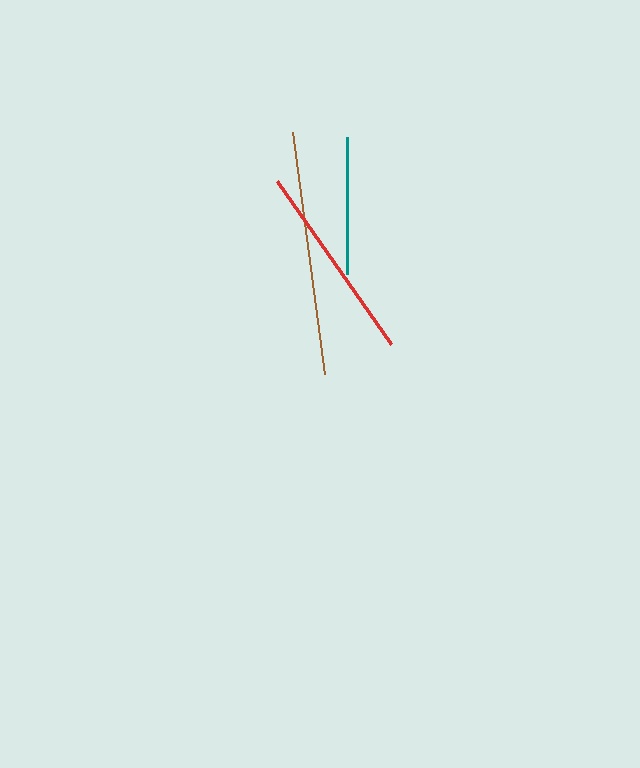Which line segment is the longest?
The brown line is the longest at approximately 244 pixels.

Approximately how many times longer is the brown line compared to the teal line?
The brown line is approximately 1.8 times the length of the teal line.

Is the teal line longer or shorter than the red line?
The red line is longer than the teal line.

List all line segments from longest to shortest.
From longest to shortest: brown, red, teal.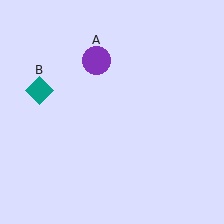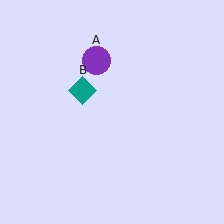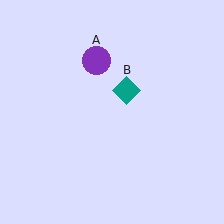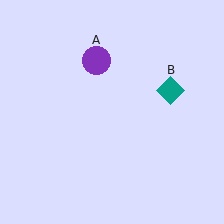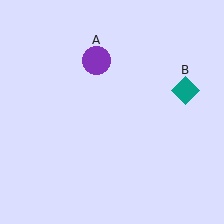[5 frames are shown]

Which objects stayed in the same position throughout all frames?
Purple circle (object A) remained stationary.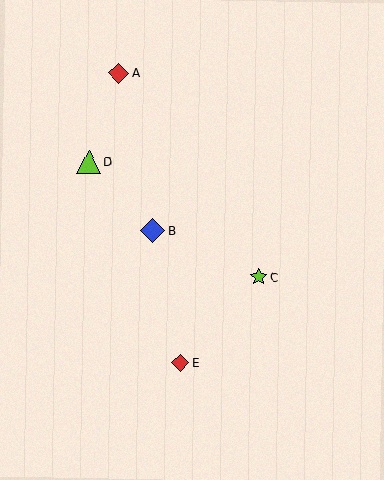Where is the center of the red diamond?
The center of the red diamond is at (119, 73).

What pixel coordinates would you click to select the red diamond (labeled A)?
Click at (119, 73) to select the red diamond A.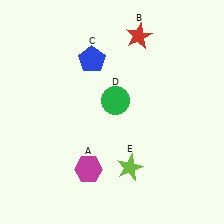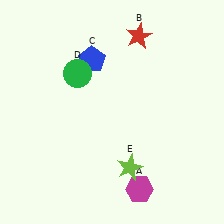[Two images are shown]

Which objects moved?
The objects that moved are: the magenta hexagon (A), the green circle (D).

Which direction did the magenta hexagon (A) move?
The magenta hexagon (A) moved right.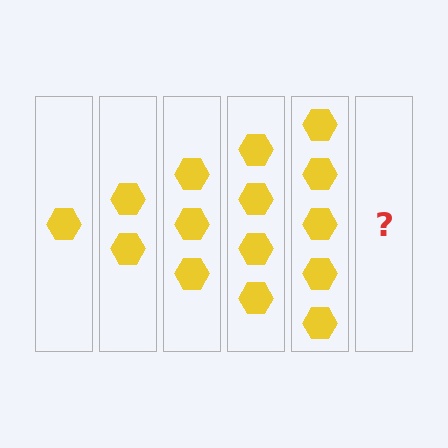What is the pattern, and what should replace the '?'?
The pattern is that each step adds one more hexagon. The '?' should be 6 hexagons.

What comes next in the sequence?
The next element should be 6 hexagons.